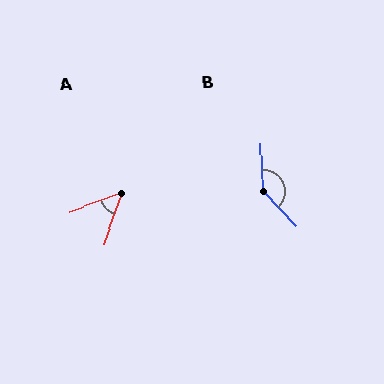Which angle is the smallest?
A, at approximately 50 degrees.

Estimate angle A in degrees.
Approximately 50 degrees.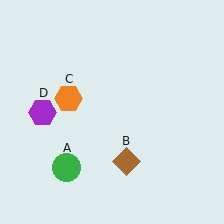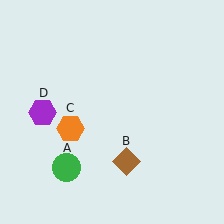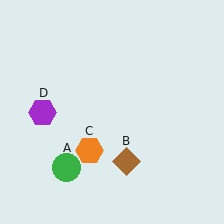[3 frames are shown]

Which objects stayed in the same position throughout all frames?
Green circle (object A) and brown diamond (object B) and purple hexagon (object D) remained stationary.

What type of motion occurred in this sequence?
The orange hexagon (object C) rotated counterclockwise around the center of the scene.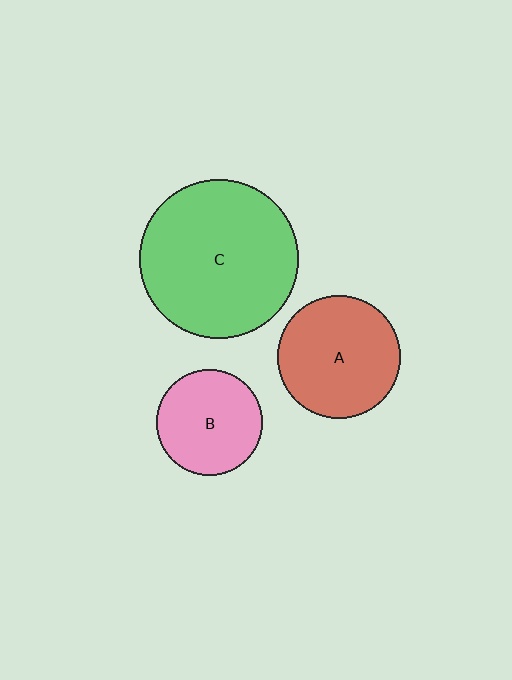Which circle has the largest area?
Circle C (green).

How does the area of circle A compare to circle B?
Approximately 1.3 times.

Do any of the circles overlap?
No, none of the circles overlap.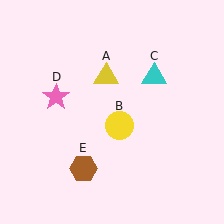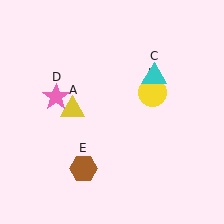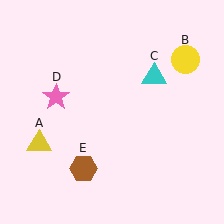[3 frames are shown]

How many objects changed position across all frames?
2 objects changed position: yellow triangle (object A), yellow circle (object B).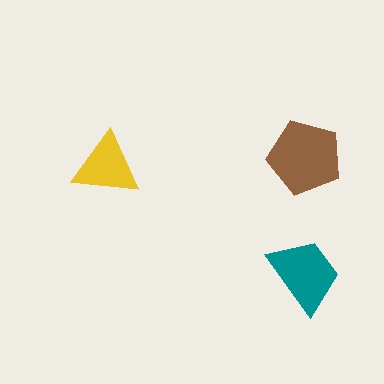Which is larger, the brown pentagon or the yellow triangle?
The brown pentagon.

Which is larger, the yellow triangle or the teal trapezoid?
The teal trapezoid.